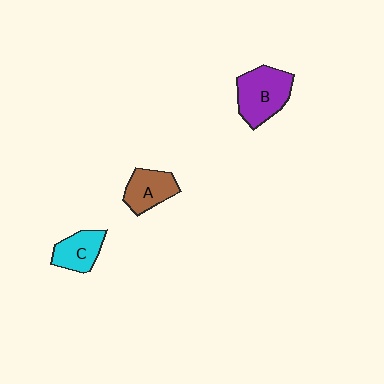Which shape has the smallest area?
Shape C (cyan).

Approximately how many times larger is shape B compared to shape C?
Approximately 1.5 times.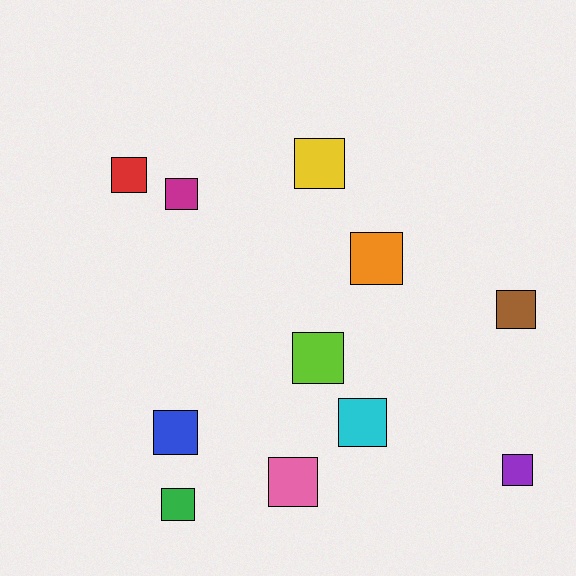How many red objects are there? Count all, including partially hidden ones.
There is 1 red object.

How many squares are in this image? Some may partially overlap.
There are 11 squares.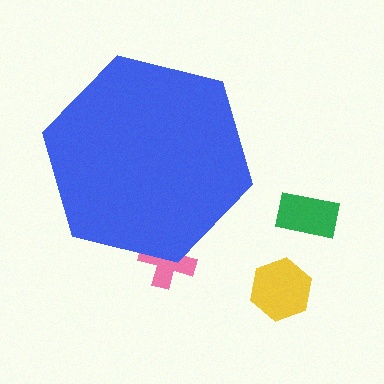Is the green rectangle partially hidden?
No, the green rectangle is fully visible.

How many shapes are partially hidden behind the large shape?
1 shape is partially hidden.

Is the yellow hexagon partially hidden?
No, the yellow hexagon is fully visible.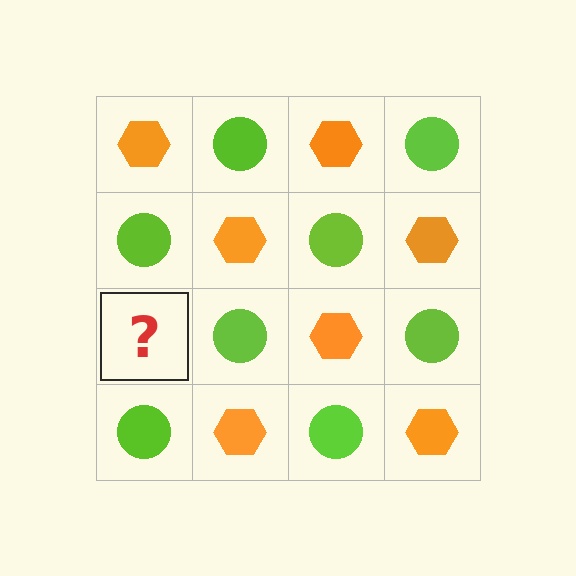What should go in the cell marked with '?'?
The missing cell should contain an orange hexagon.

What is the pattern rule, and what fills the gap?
The rule is that it alternates orange hexagon and lime circle in a checkerboard pattern. The gap should be filled with an orange hexagon.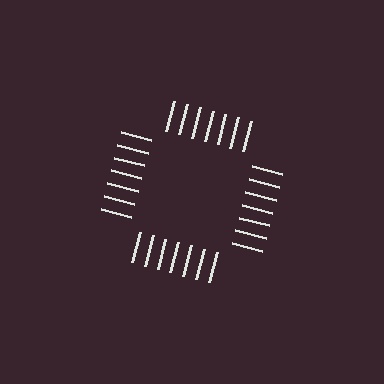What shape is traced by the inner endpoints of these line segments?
An illusory square — the line segments terminate on its edges but no continuous stroke is drawn.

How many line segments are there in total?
28 — 7 along each of the 4 edges.